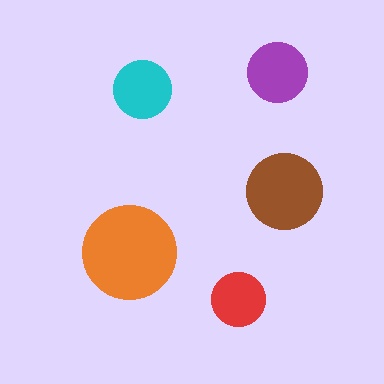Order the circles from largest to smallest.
the orange one, the brown one, the purple one, the cyan one, the red one.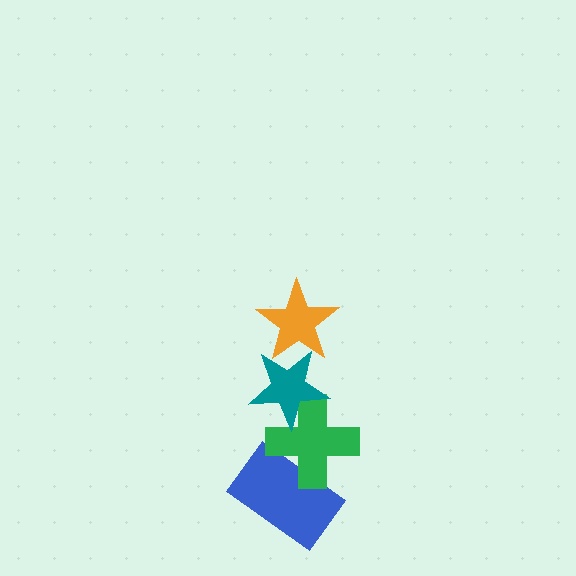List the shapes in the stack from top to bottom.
From top to bottom: the orange star, the teal star, the green cross, the blue rectangle.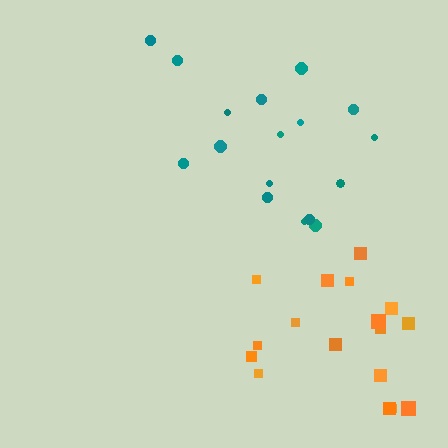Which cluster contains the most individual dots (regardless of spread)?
Orange (17).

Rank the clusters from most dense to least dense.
orange, teal.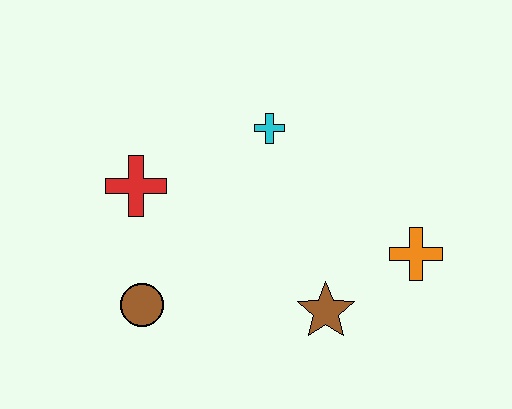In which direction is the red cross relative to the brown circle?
The red cross is above the brown circle.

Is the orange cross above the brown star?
Yes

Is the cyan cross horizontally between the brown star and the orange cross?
No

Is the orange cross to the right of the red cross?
Yes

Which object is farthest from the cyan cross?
The brown circle is farthest from the cyan cross.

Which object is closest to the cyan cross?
The red cross is closest to the cyan cross.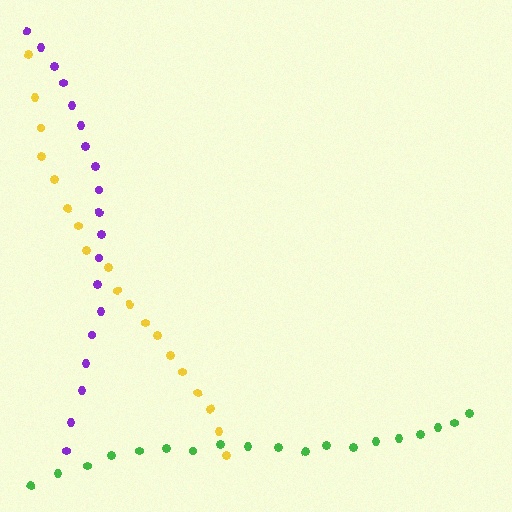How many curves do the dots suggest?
There are 3 distinct paths.